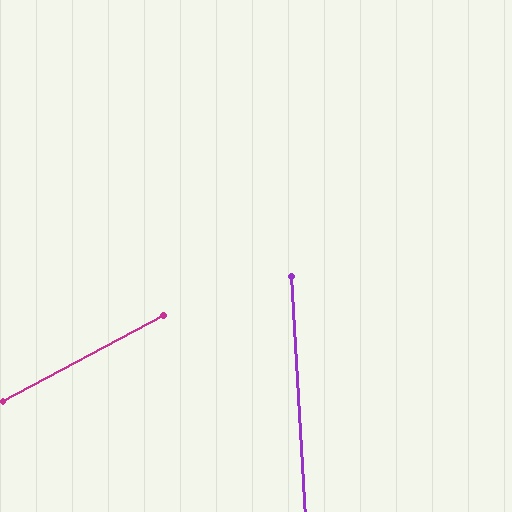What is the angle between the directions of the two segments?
Approximately 65 degrees.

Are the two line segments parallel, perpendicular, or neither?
Neither parallel nor perpendicular — they differ by about 65°.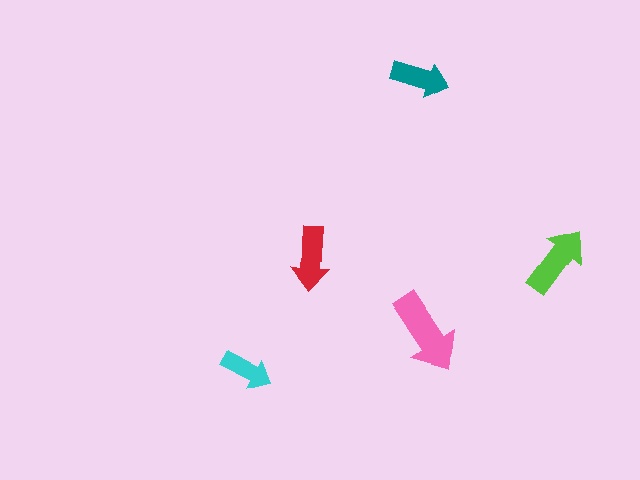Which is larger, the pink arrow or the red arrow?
The pink one.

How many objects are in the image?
There are 5 objects in the image.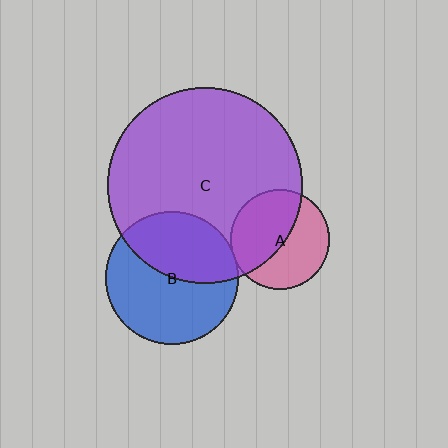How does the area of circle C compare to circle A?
Approximately 3.8 times.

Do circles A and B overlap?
Yes.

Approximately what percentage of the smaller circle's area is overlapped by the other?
Approximately 5%.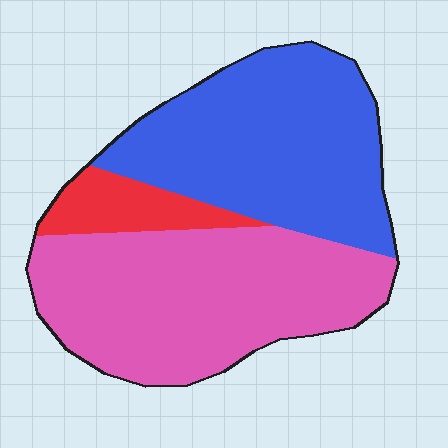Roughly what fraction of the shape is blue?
Blue covers about 45% of the shape.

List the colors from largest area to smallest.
From largest to smallest: pink, blue, red.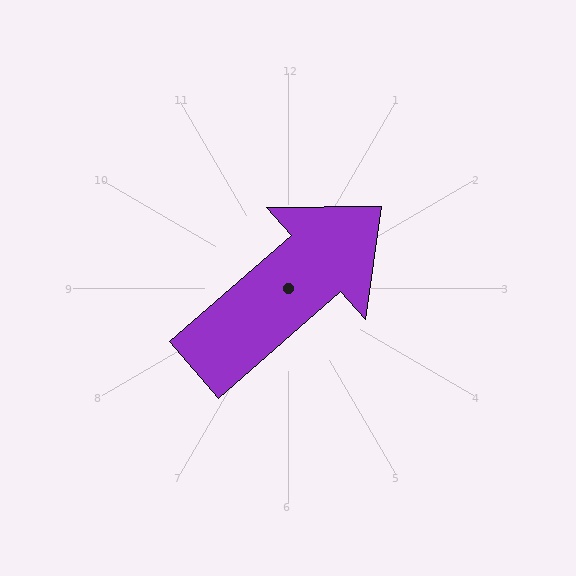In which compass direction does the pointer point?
Northeast.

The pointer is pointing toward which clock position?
Roughly 2 o'clock.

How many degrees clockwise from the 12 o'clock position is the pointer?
Approximately 49 degrees.